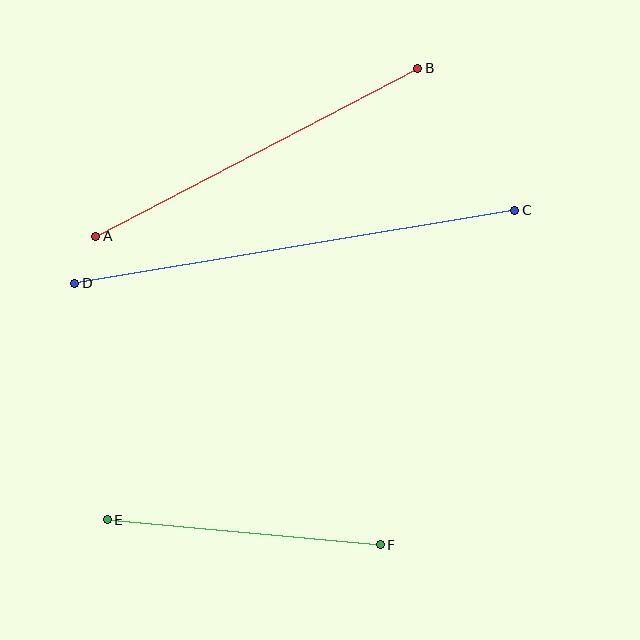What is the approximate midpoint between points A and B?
The midpoint is at approximately (257, 152) pixels.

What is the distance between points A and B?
The distance is approximately 363 pixels.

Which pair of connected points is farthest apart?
Points C and D are farthest apart.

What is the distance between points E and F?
The distance is approximately 274 pixels.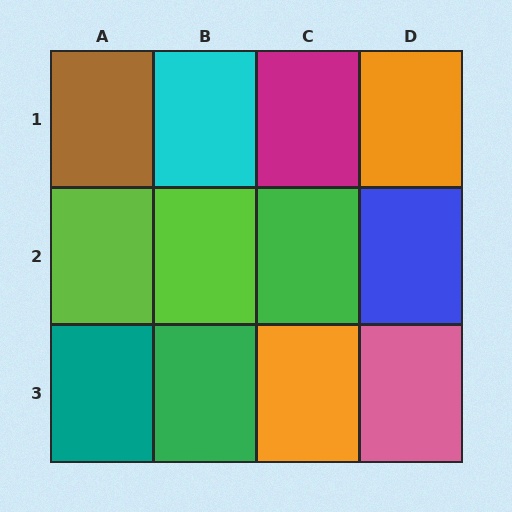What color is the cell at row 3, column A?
Teal.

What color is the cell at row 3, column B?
Green.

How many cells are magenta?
1 cell is magenta.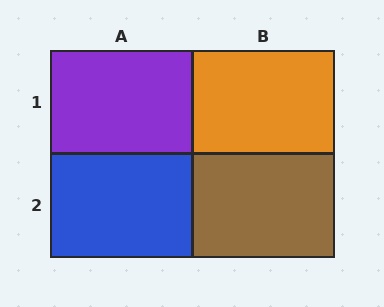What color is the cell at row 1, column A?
Purple.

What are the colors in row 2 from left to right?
Blue, brown.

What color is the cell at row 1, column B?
Orange.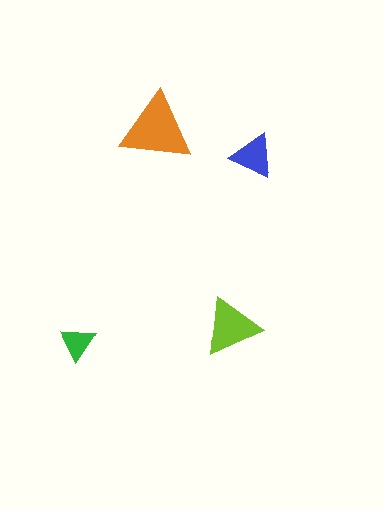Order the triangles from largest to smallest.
the orange one, the lime one, the blue one, the green one.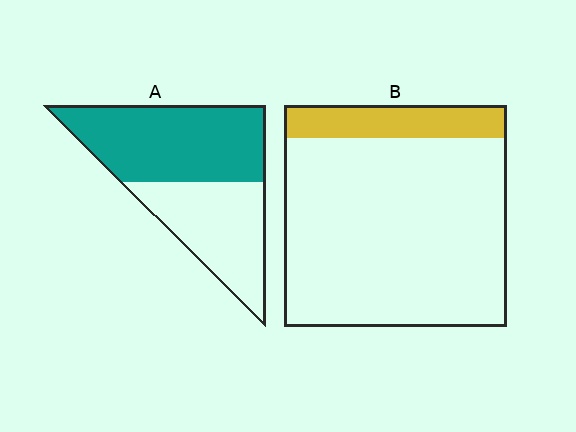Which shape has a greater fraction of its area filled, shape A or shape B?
Shape A.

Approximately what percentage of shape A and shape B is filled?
A is approximately 55% and B is approximately 15%.